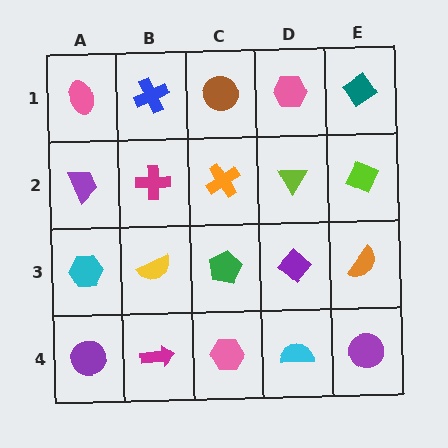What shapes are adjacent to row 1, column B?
A magenta cross (row 2, column B), a pink ellipse (row 1, column A), a brown circle (row 1, column C).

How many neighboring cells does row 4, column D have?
3.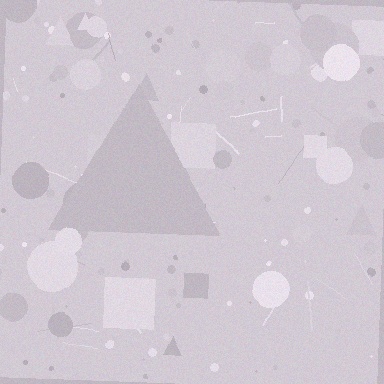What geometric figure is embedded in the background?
A triangle is embedded in the background.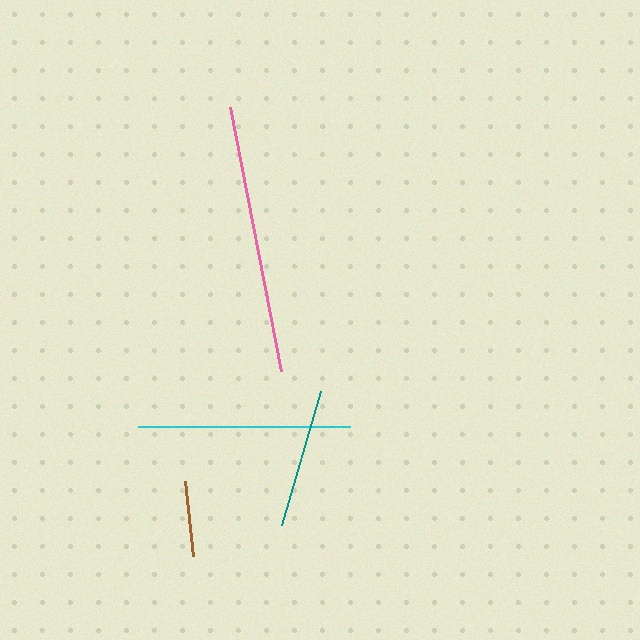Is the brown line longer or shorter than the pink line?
The pink line is longer than the brown line.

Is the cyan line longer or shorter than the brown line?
The cyan line is longer than the brown line.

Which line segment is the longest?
The pink line is the longest at approximately 270 pixels.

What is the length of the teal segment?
The teal segment is approximately 139 pixels long.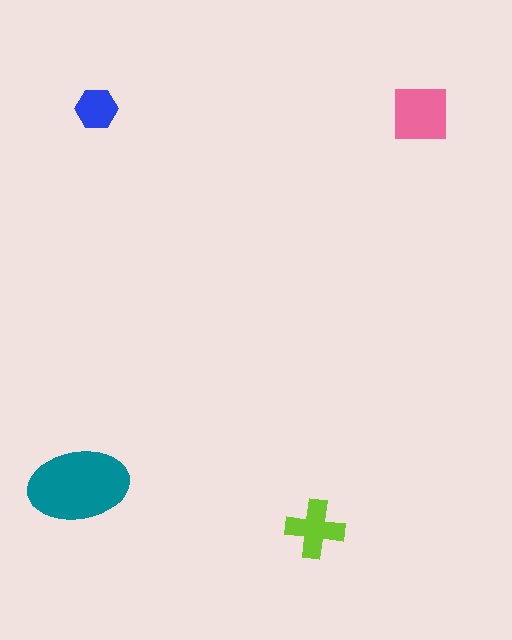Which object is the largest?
The teal ellipse.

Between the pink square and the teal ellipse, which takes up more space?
The teal ellipse.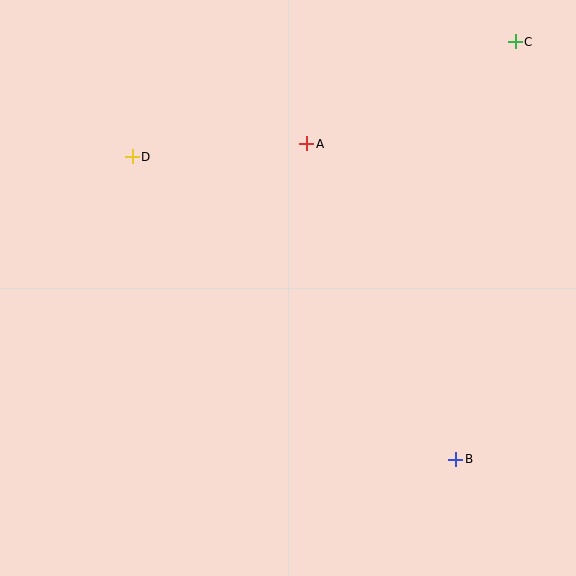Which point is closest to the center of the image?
Point A at (307, 144) is closest to the center.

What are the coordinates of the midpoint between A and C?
The midpoint between A and C is at (411, 93).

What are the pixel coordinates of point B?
Point B is at (456, 459).